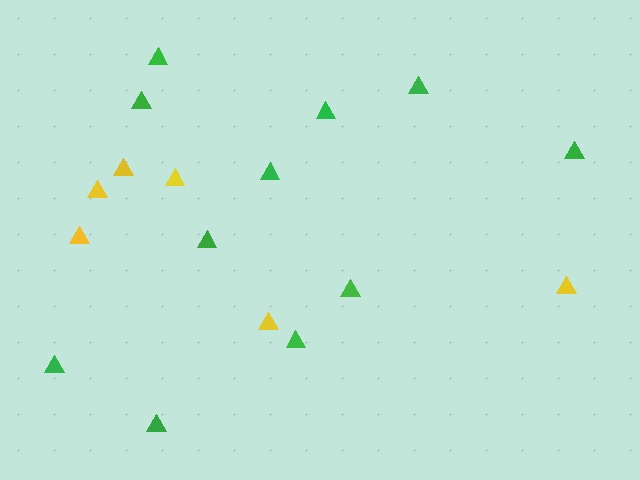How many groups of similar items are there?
There are 2 groups: one group of green triangles (11) and one group of yellow triangles (6).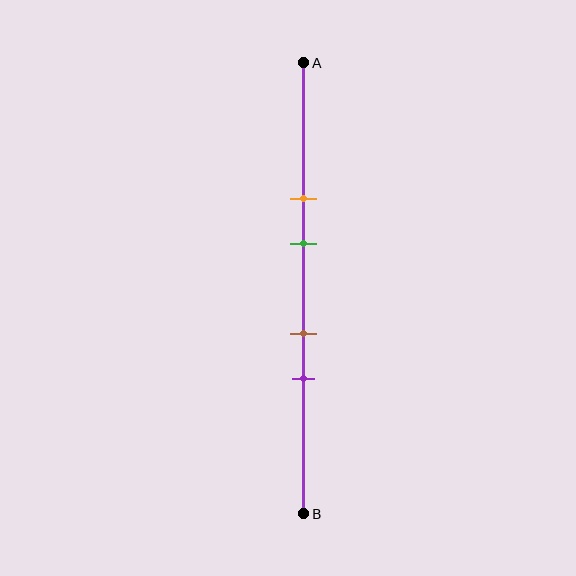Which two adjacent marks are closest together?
The brown and purple marks are the closest adjacent pair.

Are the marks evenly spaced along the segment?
No, the marks are not evenly spaced.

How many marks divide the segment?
There are 4 marks dividing the segment.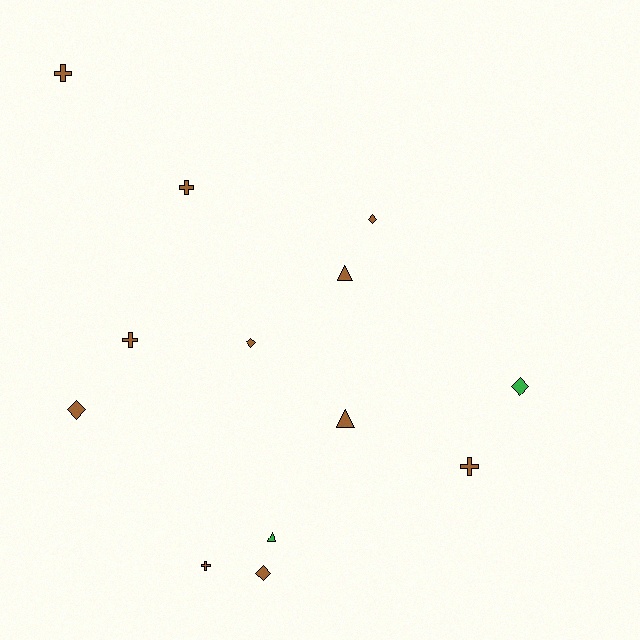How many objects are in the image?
There are 13 objects.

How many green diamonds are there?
There is 1 green diamond.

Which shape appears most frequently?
Cross, with 5 objects.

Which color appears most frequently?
Brown, with 11 objects.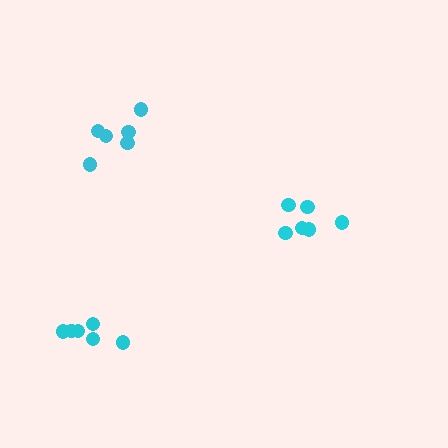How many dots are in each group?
Group 1: 6 dots, Group 2: 6 dots, Group 3: 6 dots (18 total).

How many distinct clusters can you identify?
There are 3 distinct clusters.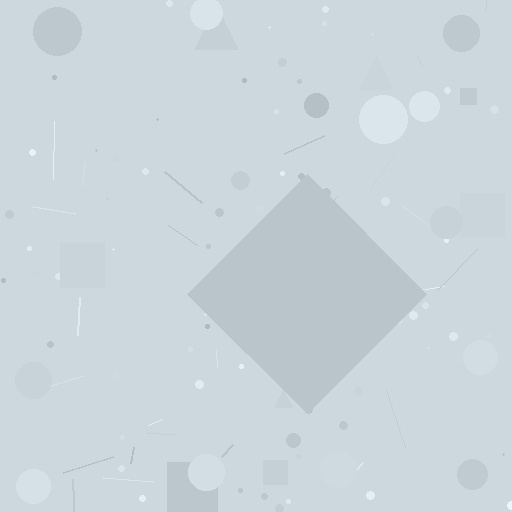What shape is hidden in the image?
A diamond is hidden in the image.